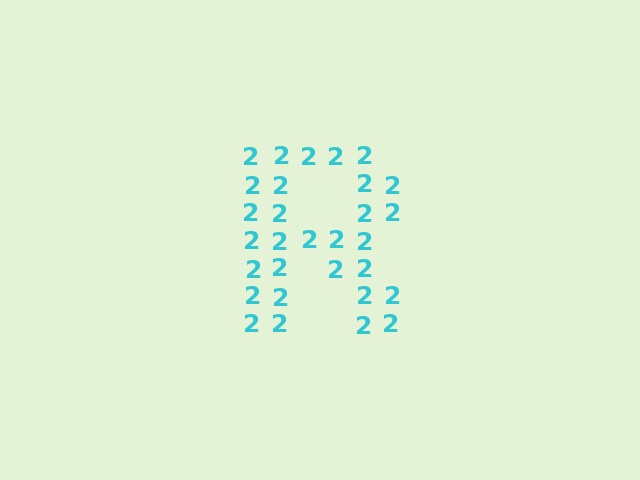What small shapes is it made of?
It is made of small digit 2's.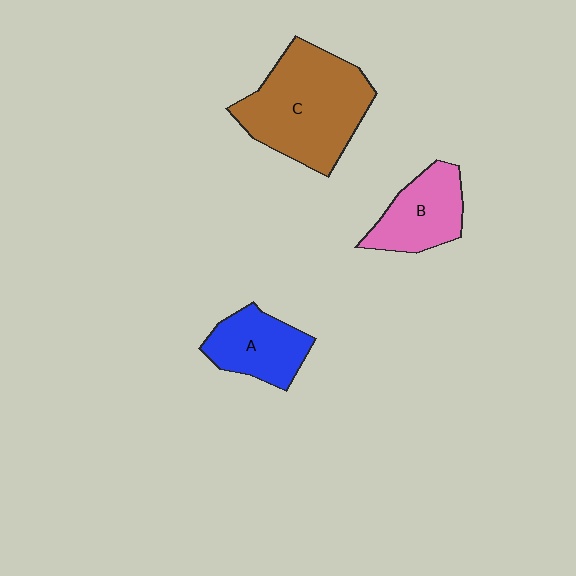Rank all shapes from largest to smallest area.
From largest to smallest: C (brown), B (pink), A (blue).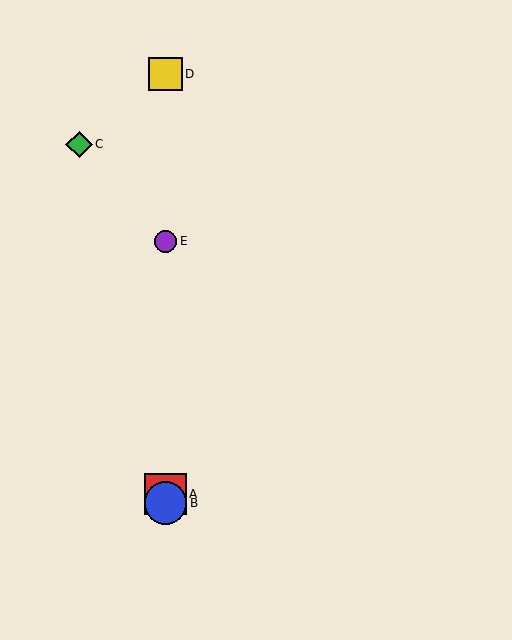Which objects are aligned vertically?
Objects A, B, D, E are aligned vertically.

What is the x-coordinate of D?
Object D is at x≈165.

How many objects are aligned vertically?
4 objects (A, B, D, E) are aligned vertically.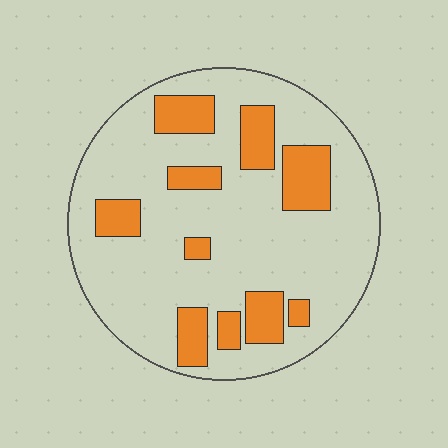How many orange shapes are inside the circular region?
10.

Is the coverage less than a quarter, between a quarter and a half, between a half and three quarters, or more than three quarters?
Less than a quarter.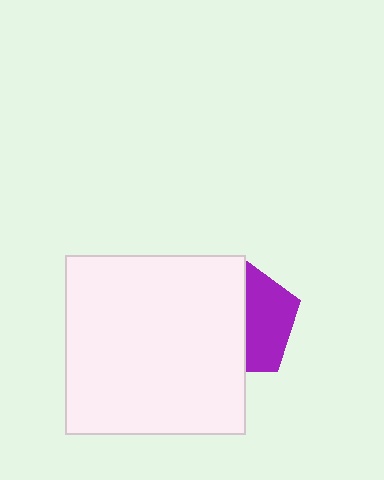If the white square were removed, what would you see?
You would see the complete purple pentagon.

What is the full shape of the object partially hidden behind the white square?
The partially hidden object is a purple pentagon.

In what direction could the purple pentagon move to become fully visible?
The purple pentagon could move right. That would shift it out from behind the white square entirely.